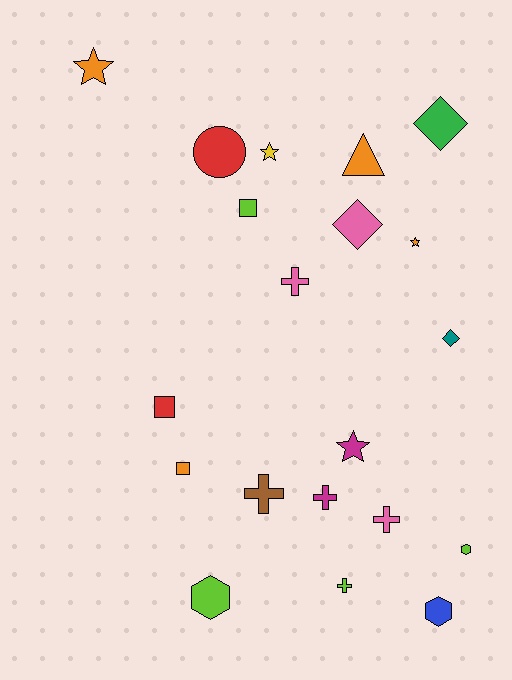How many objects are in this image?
There are 20 objects.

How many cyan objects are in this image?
There are no cyan objects.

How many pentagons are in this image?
There are no pentagons.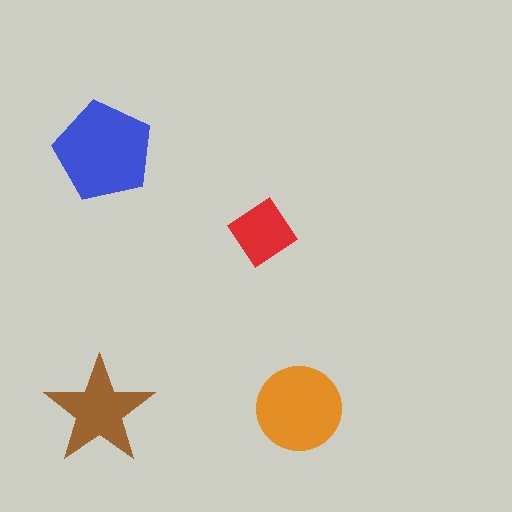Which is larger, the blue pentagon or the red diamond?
The blue pentagon.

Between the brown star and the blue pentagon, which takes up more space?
The blue pentagon.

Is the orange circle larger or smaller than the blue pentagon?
Smaller.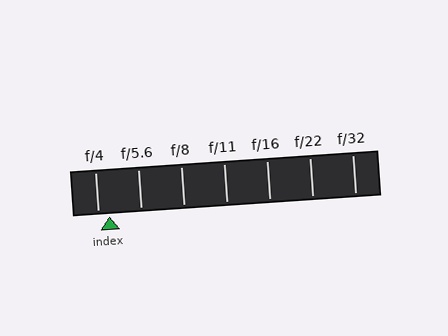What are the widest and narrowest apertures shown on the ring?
The widest aperture shown is f/4 and the narrowest is f/32.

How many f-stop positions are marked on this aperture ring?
There are 7 f-stop positions marked.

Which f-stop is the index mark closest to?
The index mark is closest to f/4.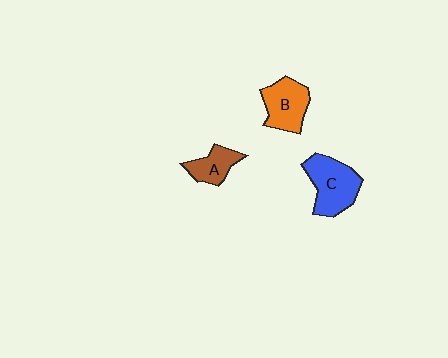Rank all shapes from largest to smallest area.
From largest to smallest: C (blue), B (orange), A (brown).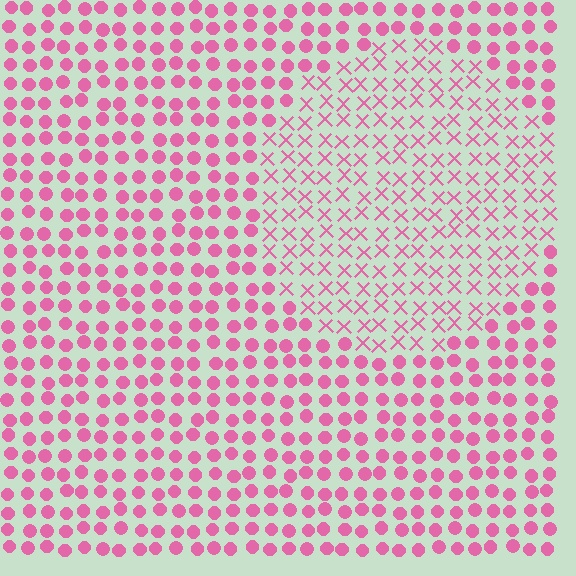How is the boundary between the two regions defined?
The boundary is defined by a change in element shape: X marks inside vs. circles outside. All elements share the same color and spacing.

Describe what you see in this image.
The image is filled with small pink elements arranged in a uniform grid. A circle-shaped region contains X marks, while the surrounding area contains circles. The boundary is defined purely by the change in element shape.